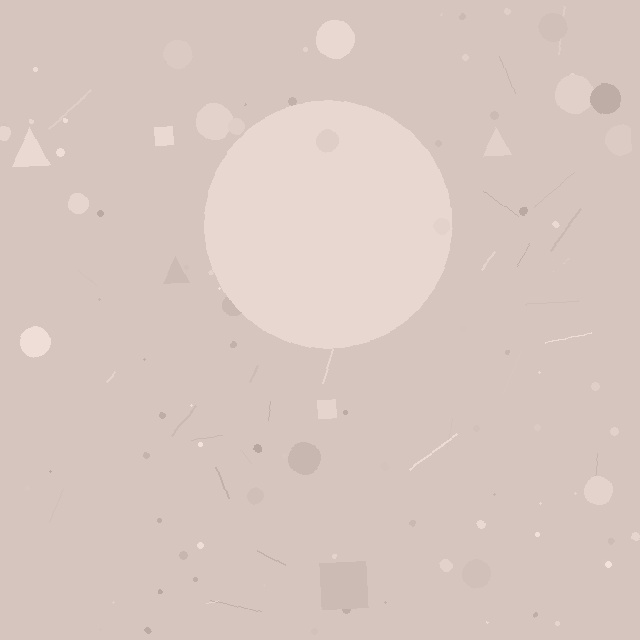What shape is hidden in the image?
A circle is hidden in the image.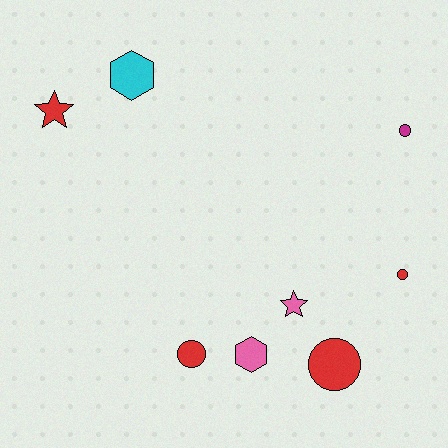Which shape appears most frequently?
Circle, with 4 objects.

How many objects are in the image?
There are 8 objects.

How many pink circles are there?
There are no pink circles.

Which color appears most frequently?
Red, with 4 objects.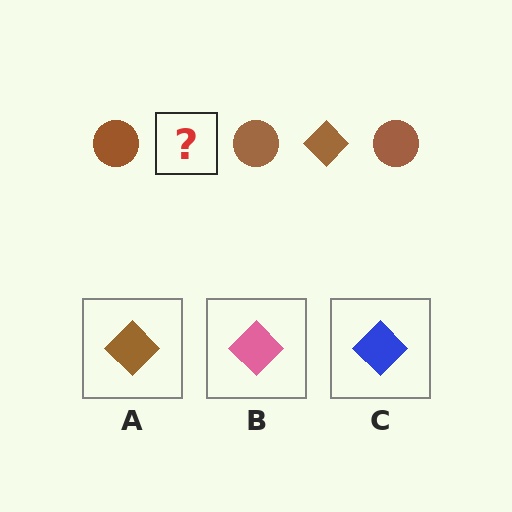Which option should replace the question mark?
Option A.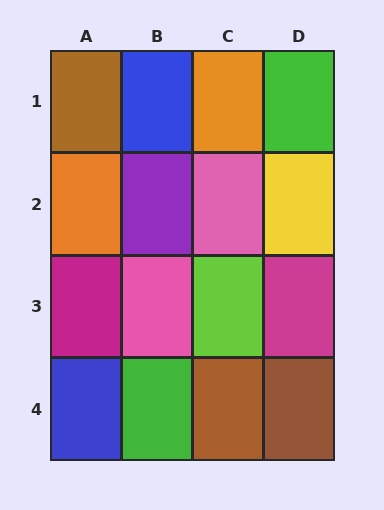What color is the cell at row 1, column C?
Orange.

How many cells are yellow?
1 cell is yellow.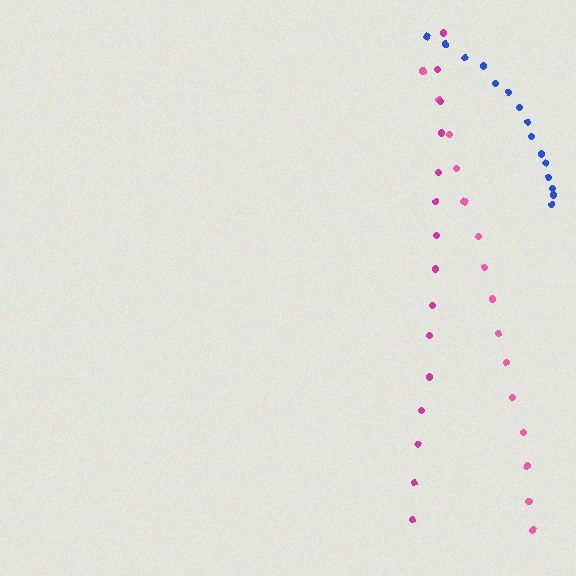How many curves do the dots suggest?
There are 3 distinct paths.